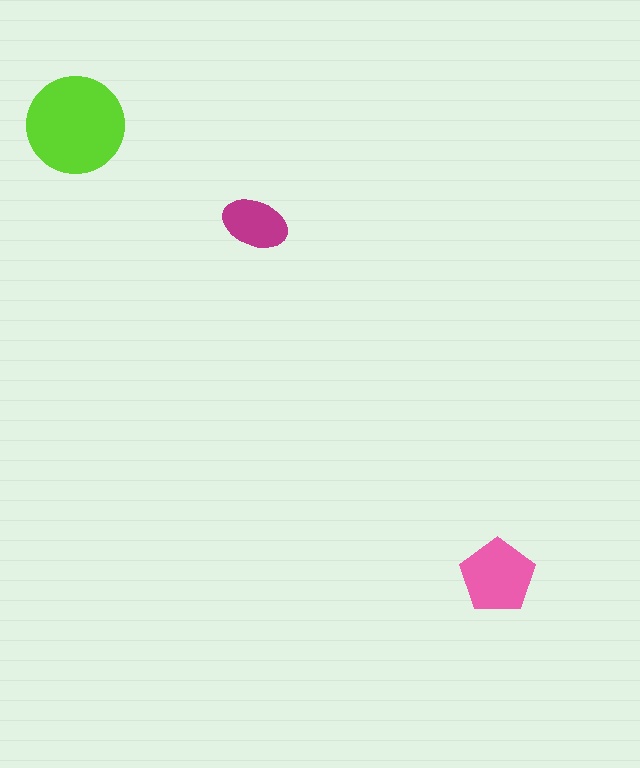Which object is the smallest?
The magenta ellipse.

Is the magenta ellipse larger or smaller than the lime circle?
Smaller.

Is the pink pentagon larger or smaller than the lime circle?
Smaller.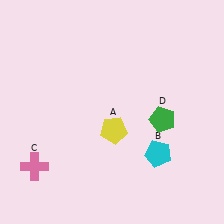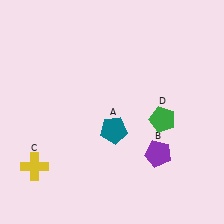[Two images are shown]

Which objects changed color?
A changed from yellow to teal. B changed from cyan to purple. C changed from pink to yellow.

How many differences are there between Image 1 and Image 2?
There are 3 differences between the two images.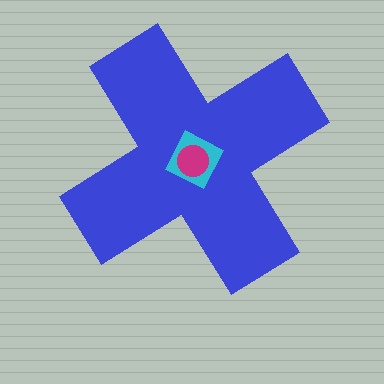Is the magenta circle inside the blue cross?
Yes.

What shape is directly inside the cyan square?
The magenta circle.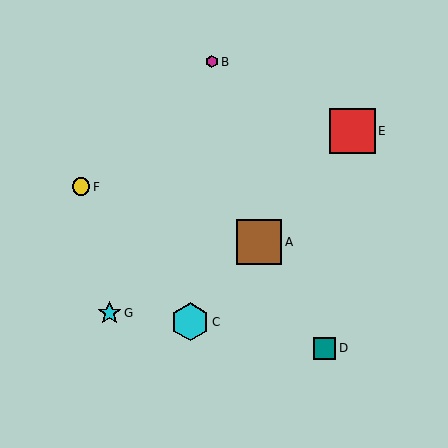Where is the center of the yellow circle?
The center of the yellow circle is at (81, 187).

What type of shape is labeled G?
Shape G is a cyan star.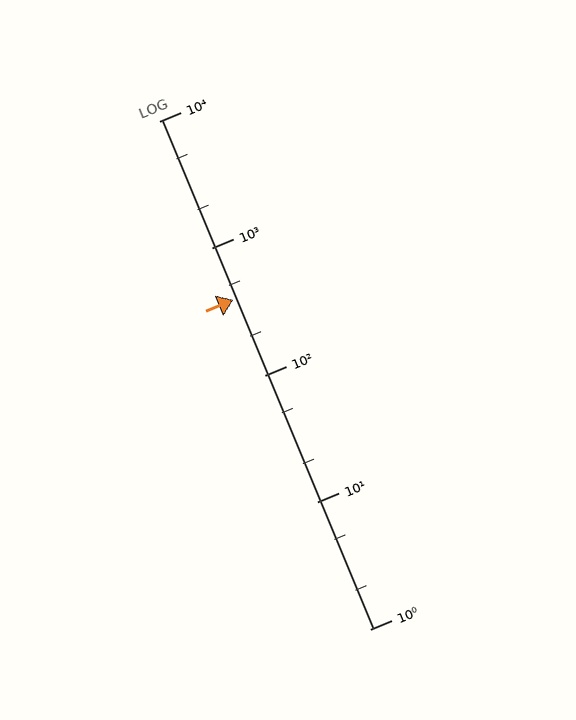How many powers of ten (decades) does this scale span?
The scale spans 4 decades, from 1 to 10000.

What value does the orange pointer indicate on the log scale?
The pointer indicates approximately 390.